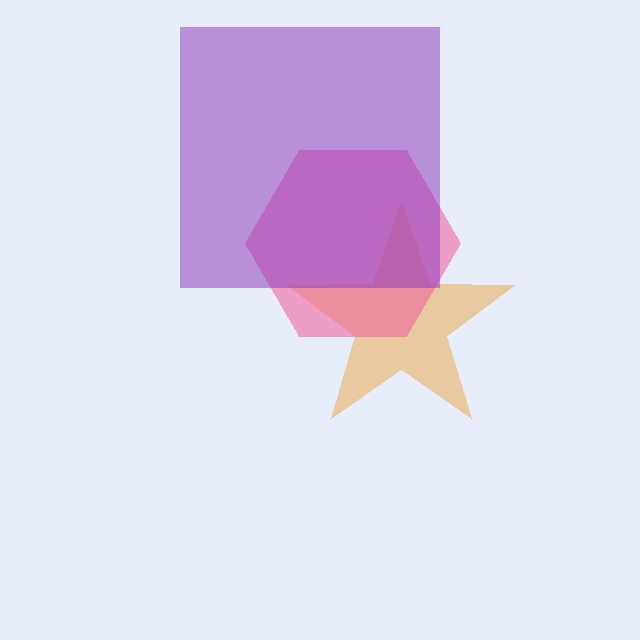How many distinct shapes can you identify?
There are 3 distinct shapes: an orange star, a pink hexagon, a purple square.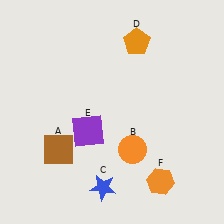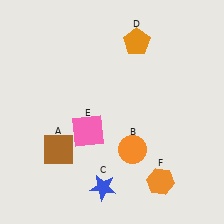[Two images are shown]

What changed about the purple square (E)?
In Image 1, E is purple. In Image 2, it changed to pink.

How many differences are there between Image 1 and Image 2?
There is 1 difference between the two images.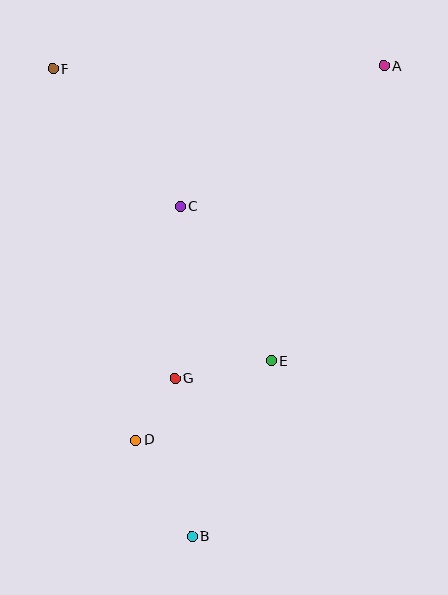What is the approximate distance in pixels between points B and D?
The distance between B and D is approximately 112 pixels.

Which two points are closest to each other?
Points D and G are closest to each other.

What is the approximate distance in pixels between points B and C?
The distance between B and C is approximately 330 pixels.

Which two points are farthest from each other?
Points A and B are farthest from each other.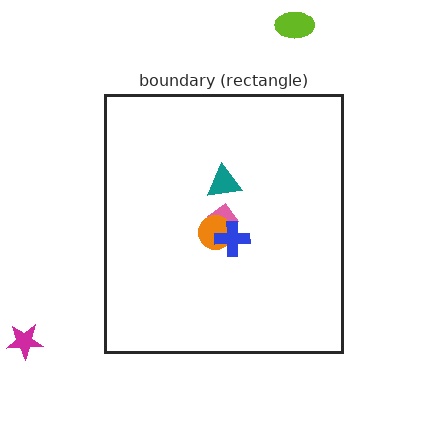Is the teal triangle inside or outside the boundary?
Inside.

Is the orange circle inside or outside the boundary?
Inside.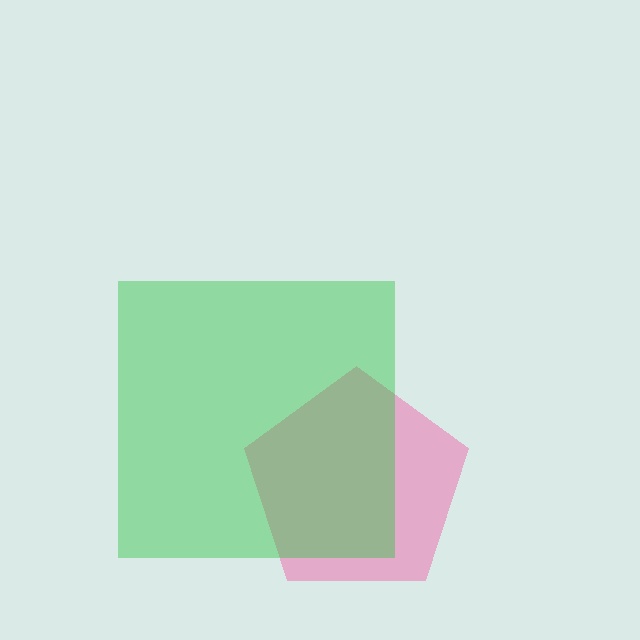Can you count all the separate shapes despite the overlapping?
Yes, there are 2 separate shapes.